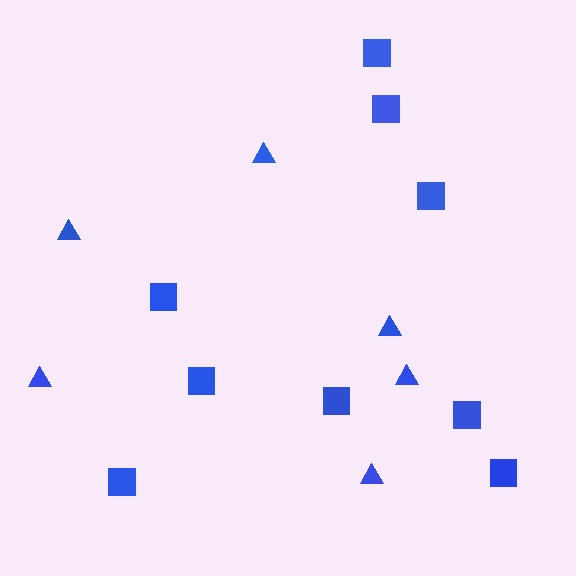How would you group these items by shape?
There are 2 groups: one group of triangles (6) and one group of squares (9).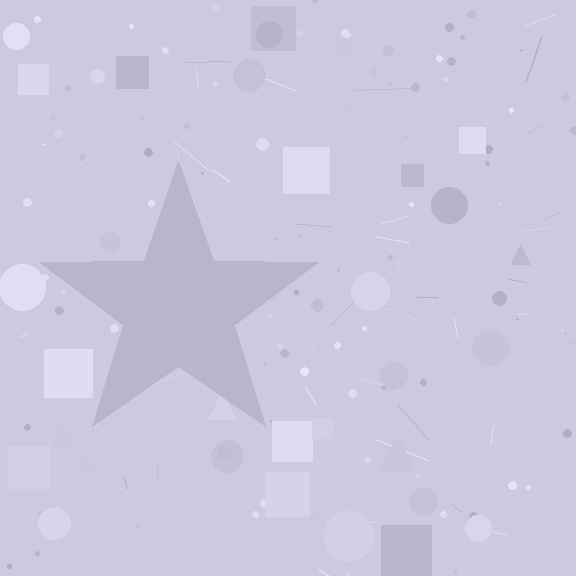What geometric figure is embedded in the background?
A star is embedded in the background.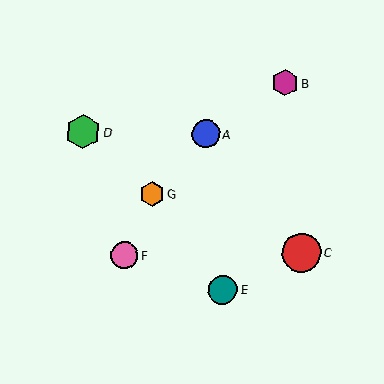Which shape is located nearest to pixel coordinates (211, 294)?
The teal circle (labeled E) at (222, 290) is nearest to that location.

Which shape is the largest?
The red circle (labeled C) is the largest.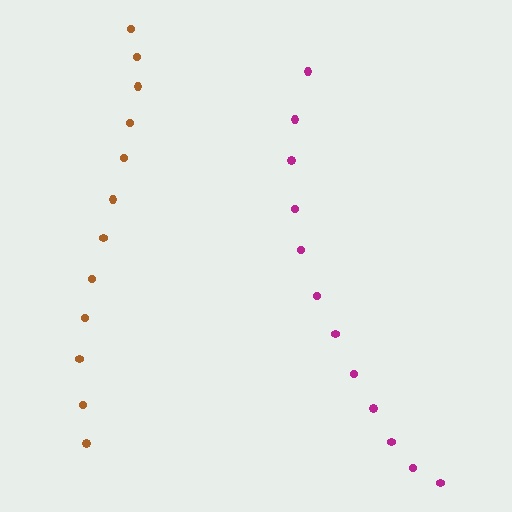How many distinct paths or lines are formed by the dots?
There are 2 distinct paths.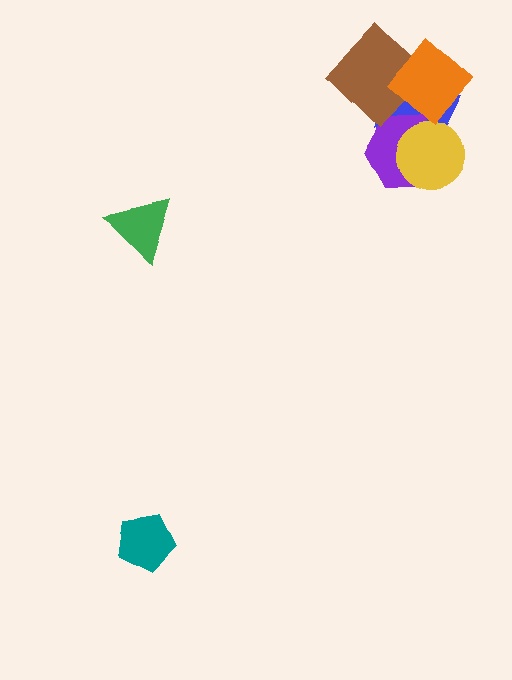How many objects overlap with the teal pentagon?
0 objects overlap with the teal pentagon.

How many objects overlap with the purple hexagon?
2 objects overlap with the purple hexagon.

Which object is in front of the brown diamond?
The orange diamond is in front of the brown diamond.